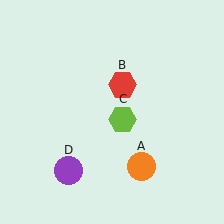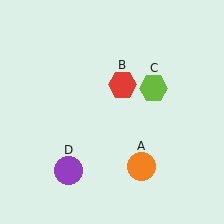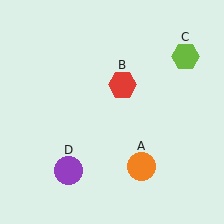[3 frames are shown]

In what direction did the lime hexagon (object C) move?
The lime hexagon (object C) moved up and to the right.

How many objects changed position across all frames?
1 object changed position: lime hexagon (object C).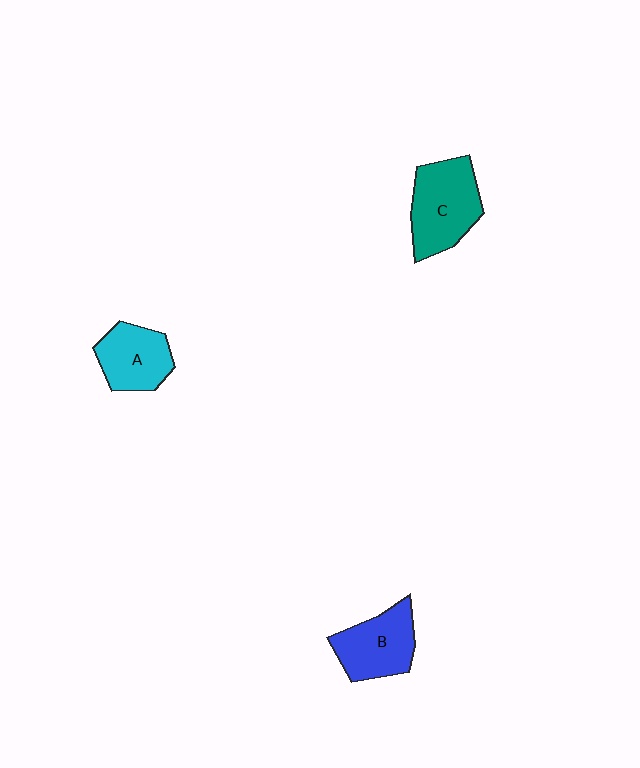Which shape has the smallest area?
Shape A (cyan).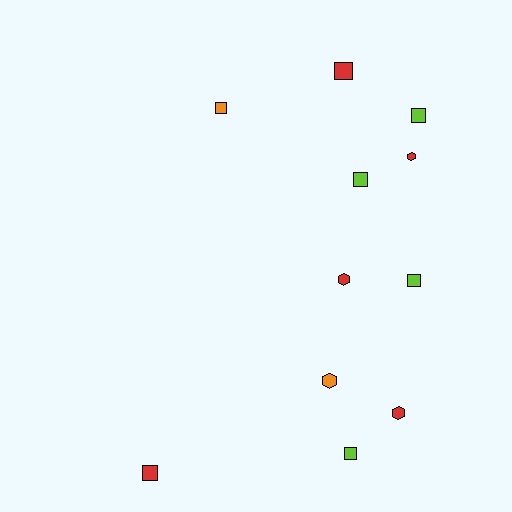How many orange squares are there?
There is 1 orange square.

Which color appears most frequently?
Red, with 5 objects.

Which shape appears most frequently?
Square, with 7 objects.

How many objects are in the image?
There are 11 objects.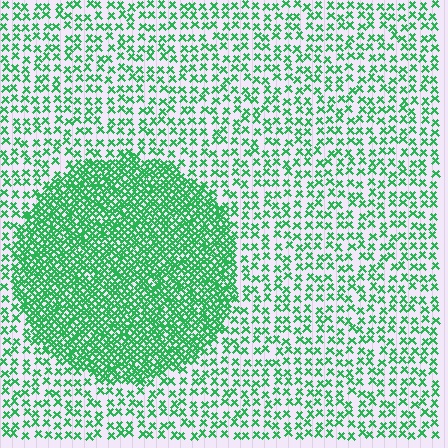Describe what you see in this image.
The image contains small green elements arranged at two different densities. A circle-shaped region is visible where the elements are more densely packed than the surrounding area.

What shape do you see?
I see a circle.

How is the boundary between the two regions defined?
The boundary is defined by a change in element density (approximately 2.7x ratio). All elements are the same color, size, and shape.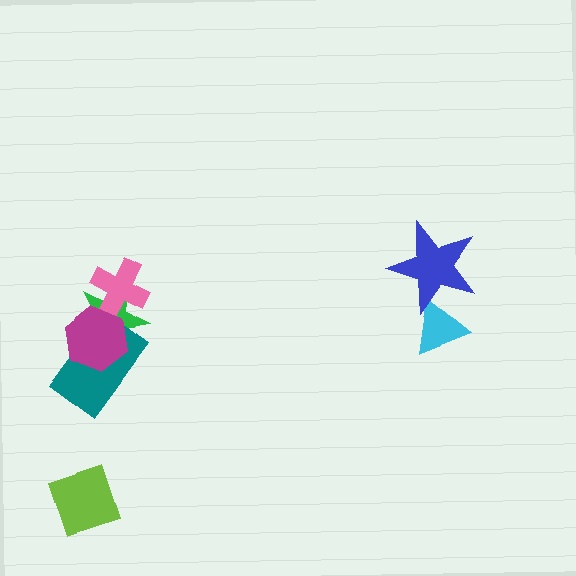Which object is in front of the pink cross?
The magenta hexagon is in front of the pink cross.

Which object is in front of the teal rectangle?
The magenta hexagon is in front of the teal rectangle.